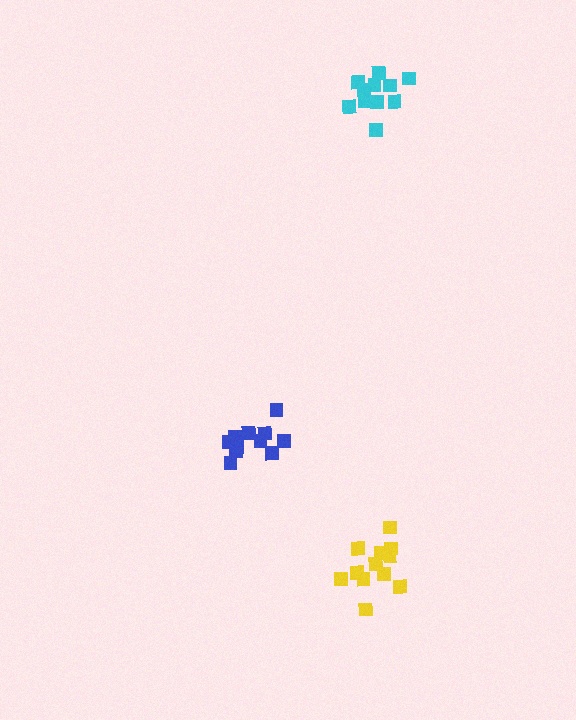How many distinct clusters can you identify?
There are 3 distinct clusters.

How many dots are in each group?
Group 1: 12 dots, Group 2: 11 dots, Group 3: 11 dots (34 total).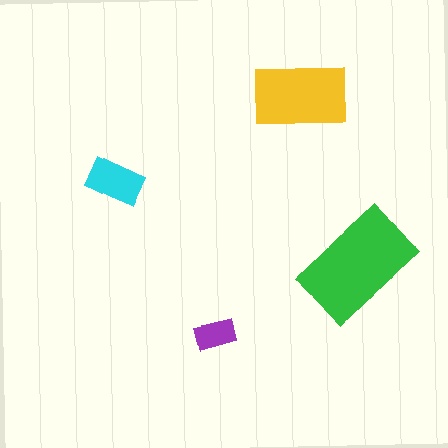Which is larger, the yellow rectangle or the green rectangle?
The green one.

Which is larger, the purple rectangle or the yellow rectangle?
The yellow one.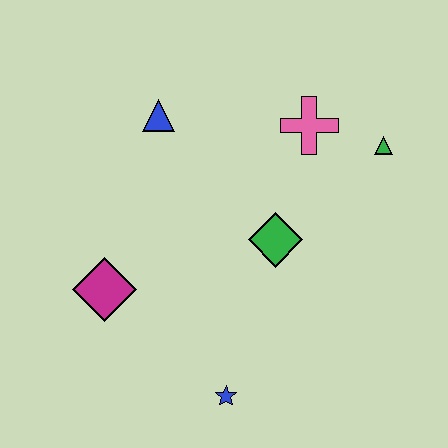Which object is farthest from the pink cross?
The blue star is farthest from the pink cross.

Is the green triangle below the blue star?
No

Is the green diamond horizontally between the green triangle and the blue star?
Yes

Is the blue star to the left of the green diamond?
Yes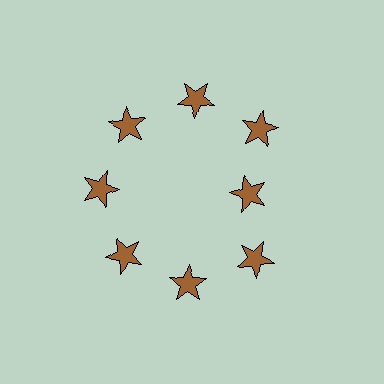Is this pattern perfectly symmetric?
No. The 8 brown stars are arranged in a ring, but one element near the 3 o'clock position is pulled inward toward the center, breaking the 8-fold rotational symmetry.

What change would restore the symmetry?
The symmetry would be restored by moving it outward, back onto the ring so that all 8 stars sit at equal angles and equal distance from the center.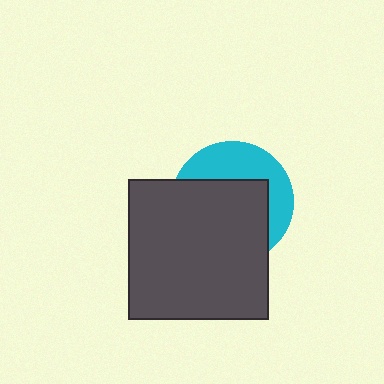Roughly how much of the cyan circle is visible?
A small part of it is visible (roughly 38%).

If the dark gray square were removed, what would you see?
You would see the complete cyan circle.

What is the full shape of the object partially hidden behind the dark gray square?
The partially hidden object is a cyan circle.